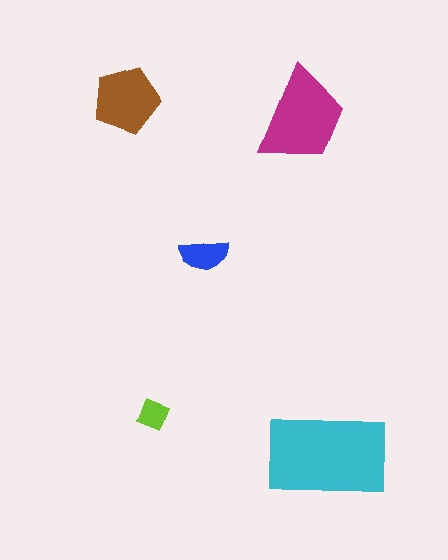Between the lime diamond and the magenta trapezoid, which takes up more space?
The magenta trapezoid.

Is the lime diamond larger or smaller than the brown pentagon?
Smaller.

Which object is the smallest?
The lime diamond.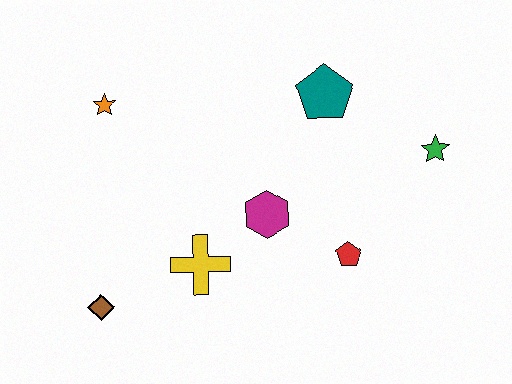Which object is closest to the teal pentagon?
The green star is closest to the teal pentagon.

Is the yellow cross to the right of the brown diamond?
Yes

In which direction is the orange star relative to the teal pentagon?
The orange star is to the left of the teal pentagon.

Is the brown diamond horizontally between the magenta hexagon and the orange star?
No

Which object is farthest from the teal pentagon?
The brown diamond is farthest from the teal pentagon.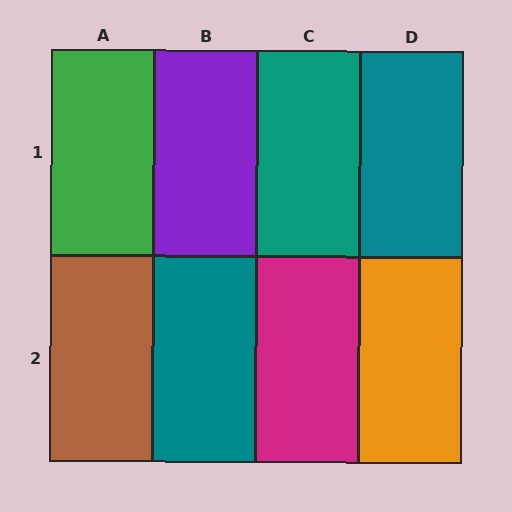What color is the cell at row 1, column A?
Green.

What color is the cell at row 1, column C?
Teal.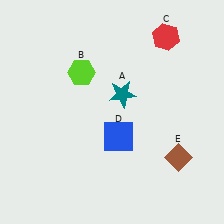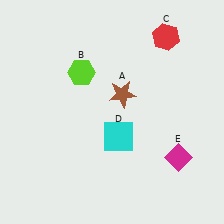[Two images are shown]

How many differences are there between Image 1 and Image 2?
There are 3 differences between the two images.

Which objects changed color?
A changed from teal to brown. D changed from blue to cyan. E changed from brown to magenta.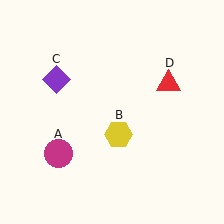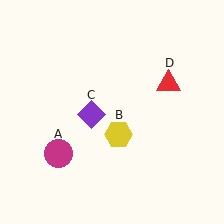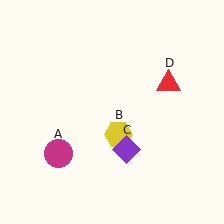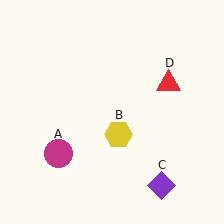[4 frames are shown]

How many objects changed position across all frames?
1 object changed position: purple diamond (object C).